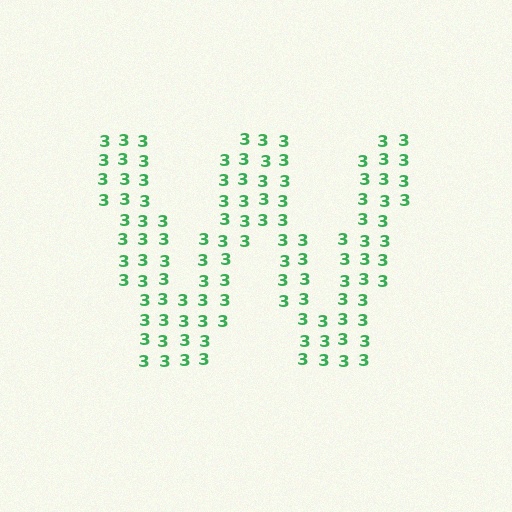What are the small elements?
The small elements are digit 3's.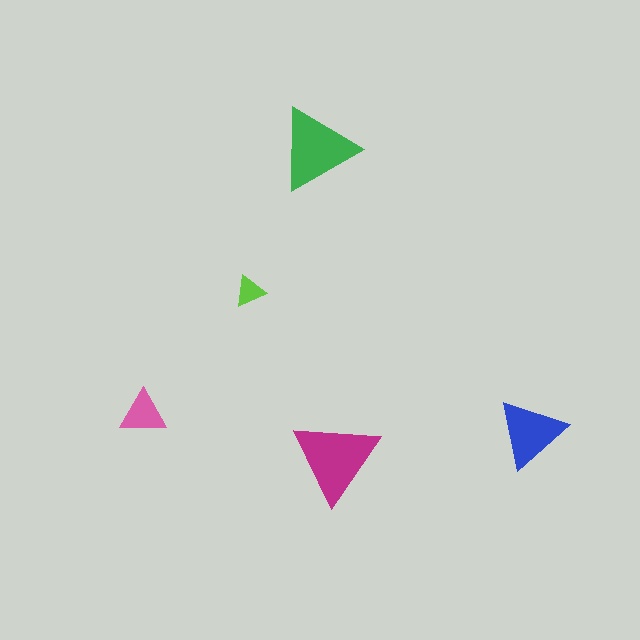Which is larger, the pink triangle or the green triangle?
The green one.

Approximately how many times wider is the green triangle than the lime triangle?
About 2.5 times wider.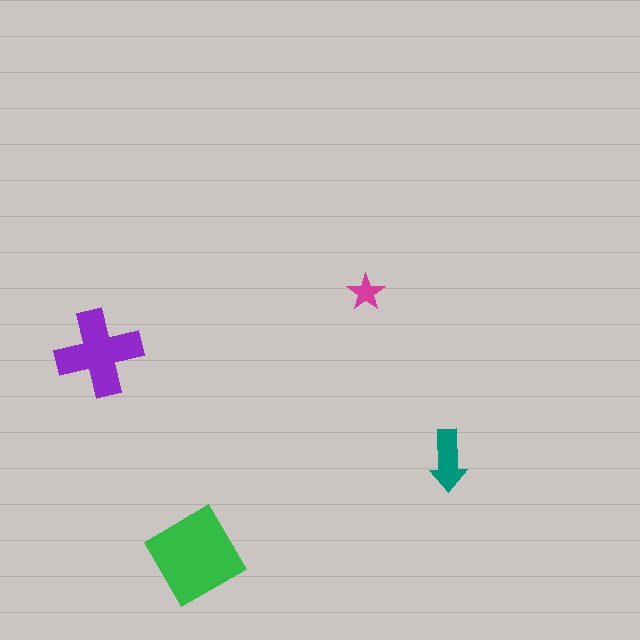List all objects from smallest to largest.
The magenta star, the teal arrow, the purple cross, the green square.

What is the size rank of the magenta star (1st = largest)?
4th.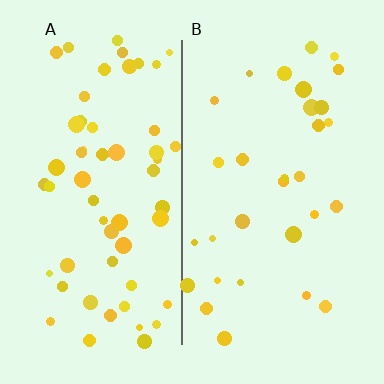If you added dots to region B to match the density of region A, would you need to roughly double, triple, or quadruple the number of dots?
Approximately double.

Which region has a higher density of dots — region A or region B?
A (the left).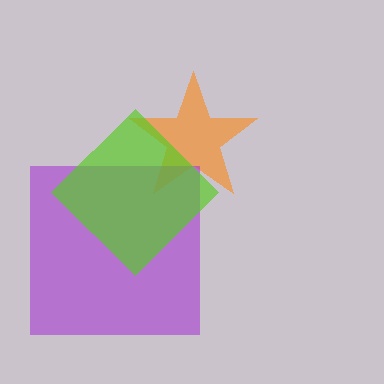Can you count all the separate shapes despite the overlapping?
Yes, there are 3 separate shapes.